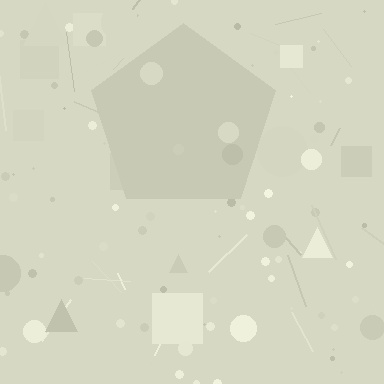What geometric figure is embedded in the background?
A pentagon is embedded in the background.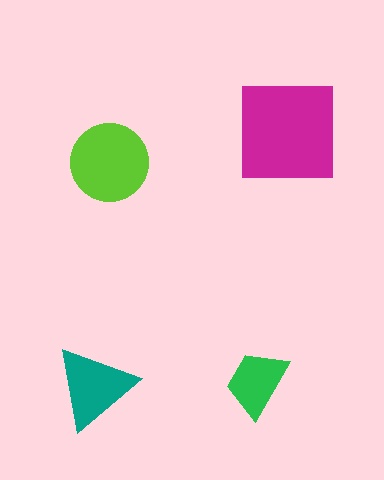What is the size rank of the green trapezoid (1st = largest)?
4th.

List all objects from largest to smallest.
The magenta square, the lime circle, the teal triangle, the green trapezoid.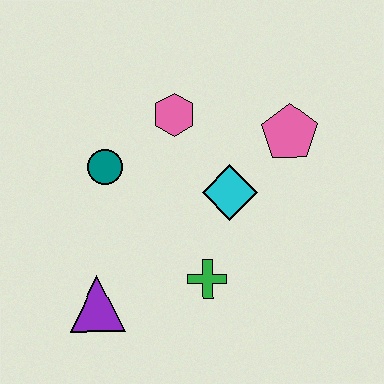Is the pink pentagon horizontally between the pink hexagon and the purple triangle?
No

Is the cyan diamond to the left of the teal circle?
No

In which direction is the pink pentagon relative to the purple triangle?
The pink pentagon is to the right of the purple triangle.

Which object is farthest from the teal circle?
The pink pentagon is farthest from the teal circle.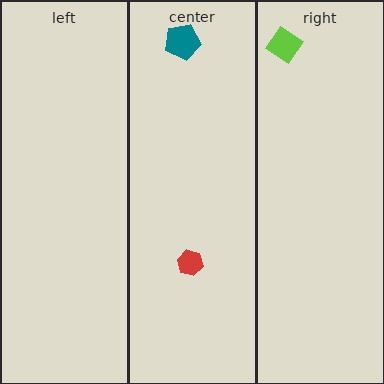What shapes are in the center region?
The teal pentagon, the red hexagon.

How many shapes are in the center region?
2.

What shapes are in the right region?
The lime diamond.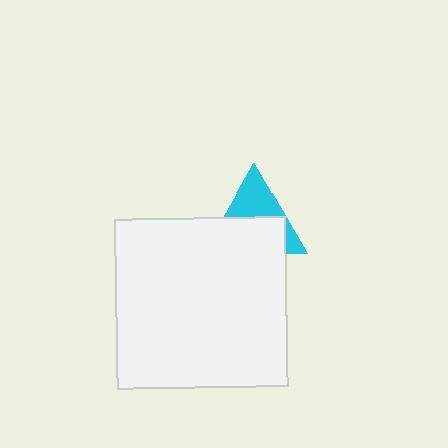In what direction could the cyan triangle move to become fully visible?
The cyan triangle could move up. That would shift it out from behind the white square entirely.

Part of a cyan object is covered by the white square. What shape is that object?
It is a triangle.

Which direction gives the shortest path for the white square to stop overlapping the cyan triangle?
Moving down gives the shortest separation.